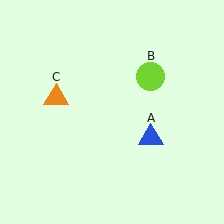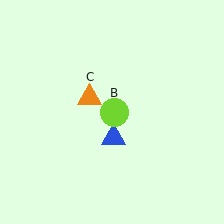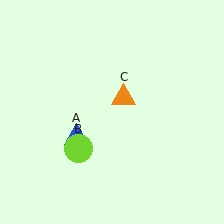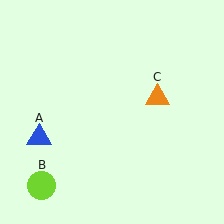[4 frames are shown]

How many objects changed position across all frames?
3 objects changed position: blue triangle (object A), lime circle (object B), orange triangle (object C).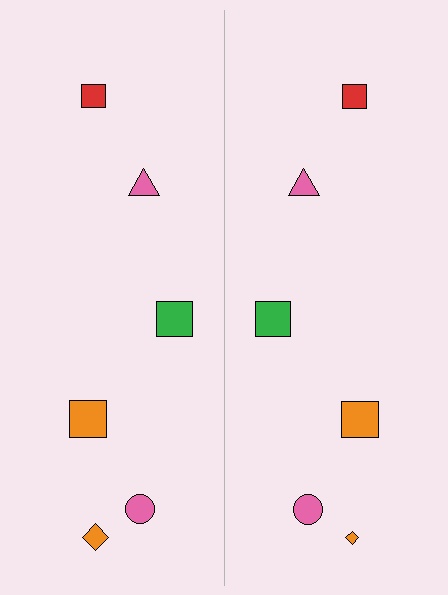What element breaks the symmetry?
The orange diamond on the right side has a different size than its mirror counterpart.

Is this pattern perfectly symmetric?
No, the pattern is not perfectly symmetric. The orange diamond on the right side has a different size than its mirror counterpart.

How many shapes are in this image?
There are 12 shapes in this image.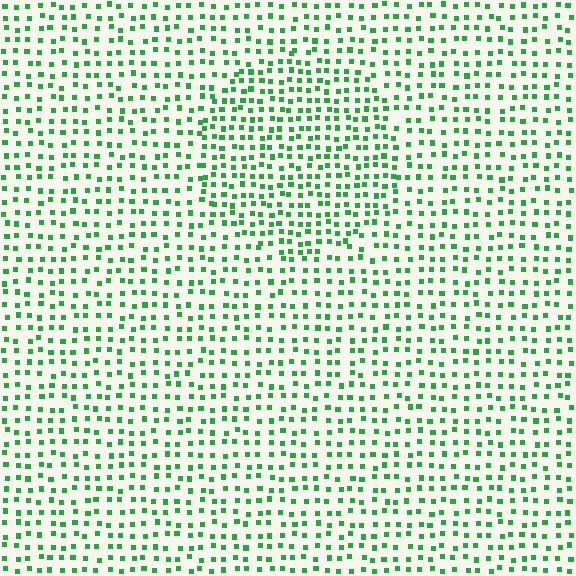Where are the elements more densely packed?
The elements are more densely packed inside the circle boundary.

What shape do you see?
I see a circle.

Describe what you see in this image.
The image contains small green elements arranged at two different densities. A circle-shaped region is visible where the elements are more densely packed than the surrounding area.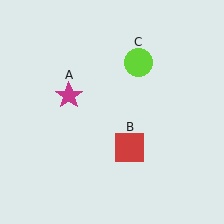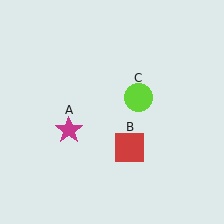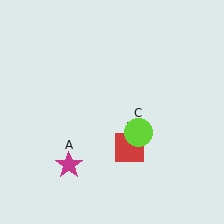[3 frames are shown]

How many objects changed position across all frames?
2 objects changed position: magenta star (object A), lime circle (object C).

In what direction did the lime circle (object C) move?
The lime circle (object C) moved down.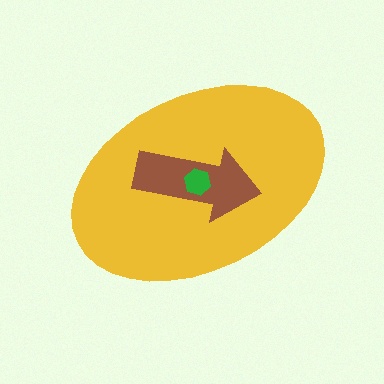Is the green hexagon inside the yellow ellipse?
Yes.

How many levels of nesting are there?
3.